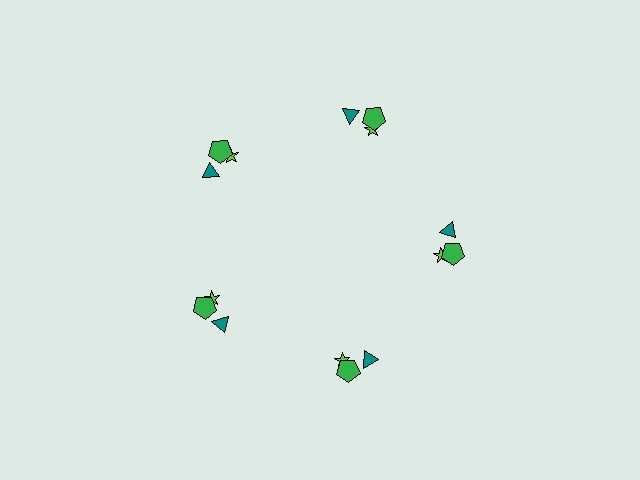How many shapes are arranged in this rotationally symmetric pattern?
There are 15 shapes, arranged in 5 groups of 3.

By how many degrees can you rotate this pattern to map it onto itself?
The pattern maps onto itself every 72 degrees of rotation.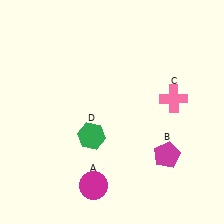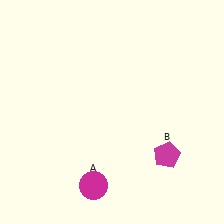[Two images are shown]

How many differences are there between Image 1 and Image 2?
There are 2 differences between the two images.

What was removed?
The pink cross (C), the green hexagon (D) were removed in Image 2.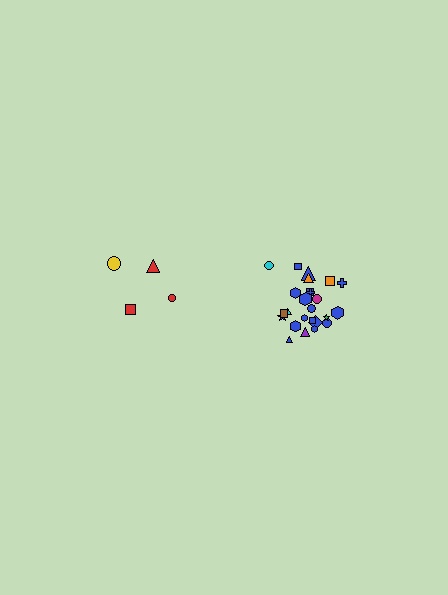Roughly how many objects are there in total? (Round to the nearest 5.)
Roughly 30 objects in total.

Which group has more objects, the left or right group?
The right group.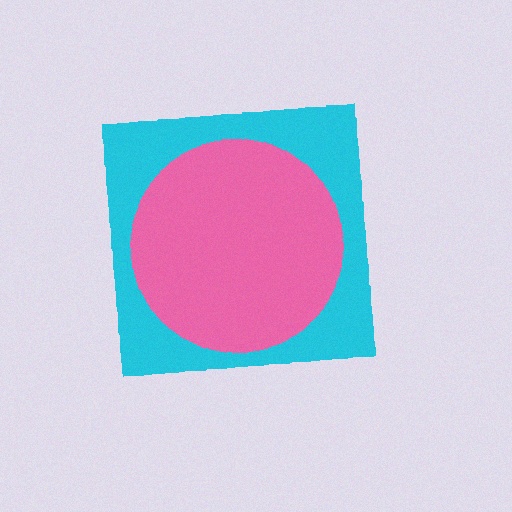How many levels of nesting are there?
2.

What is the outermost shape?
The cyan square.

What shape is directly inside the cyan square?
The pink circle.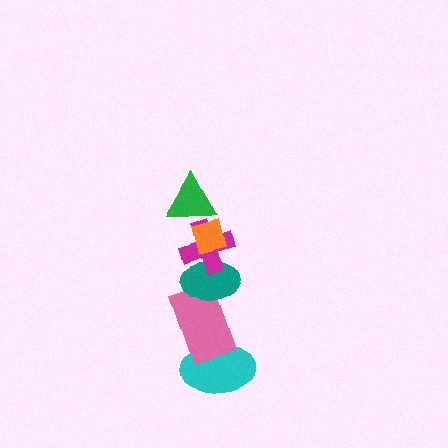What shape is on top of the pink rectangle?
The teal ellipse is on top of the pink rectangle.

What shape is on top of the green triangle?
The orange square is on top of the green triangle.